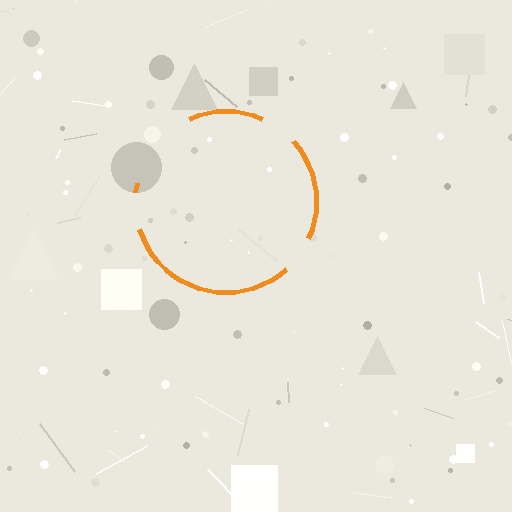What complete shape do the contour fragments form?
The contour fragments form a circle.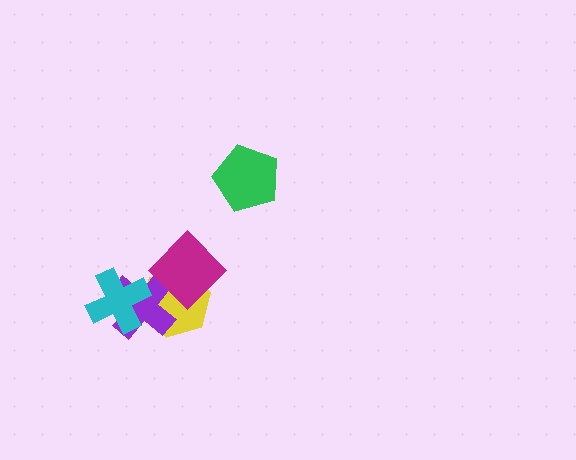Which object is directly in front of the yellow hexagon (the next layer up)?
The purple cross is directly in front of the yellow hexagon.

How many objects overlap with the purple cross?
3 objects overlap with the purple cross.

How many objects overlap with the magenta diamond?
2 objects overlap with the magenta diamond.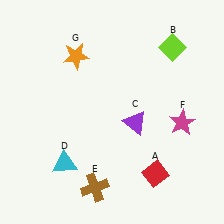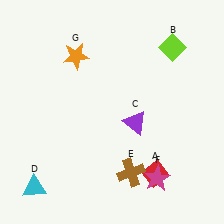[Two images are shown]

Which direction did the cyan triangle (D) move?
The cyan triangle (D) moved left.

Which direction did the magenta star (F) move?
The magenta star (F) moved down.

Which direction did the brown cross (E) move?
The brown cross (E) moved right.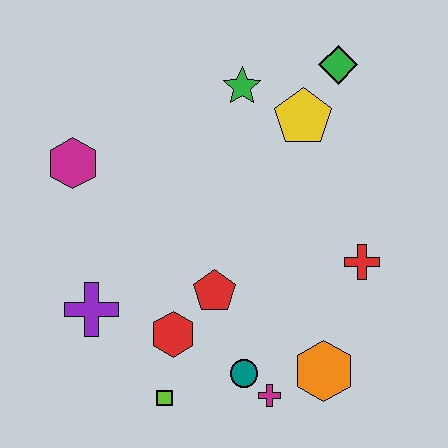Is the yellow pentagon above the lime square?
Yes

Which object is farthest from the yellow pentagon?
The lime square is farthest from the yellow pentagon.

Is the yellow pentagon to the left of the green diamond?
Yes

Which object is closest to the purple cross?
The red hexagon is closest to the purple cross.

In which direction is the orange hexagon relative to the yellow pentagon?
The orange hexagon is below the yellow pentagon.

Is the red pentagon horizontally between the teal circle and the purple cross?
Yes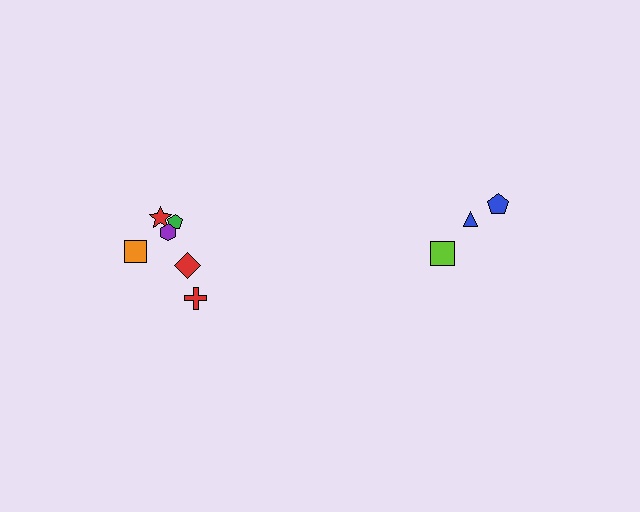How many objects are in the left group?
There are 6 objects.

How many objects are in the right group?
There are 3 objects.